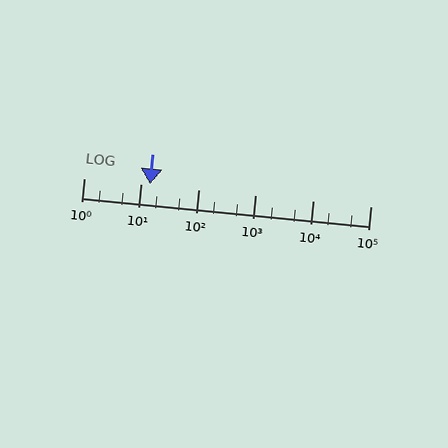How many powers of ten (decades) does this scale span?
The scale spans 5 decades, from 1 to 100000.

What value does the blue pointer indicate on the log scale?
The pointer indicates approximately 14.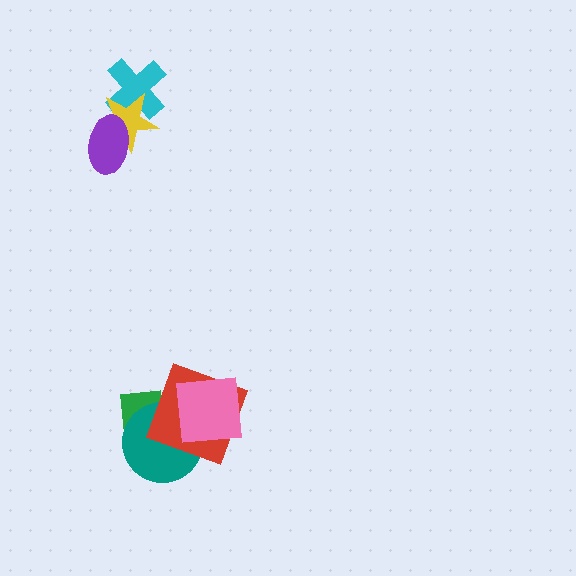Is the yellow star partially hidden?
Yes, it is partially covered by another shape.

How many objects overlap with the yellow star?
2 objects overlap with the yellow star.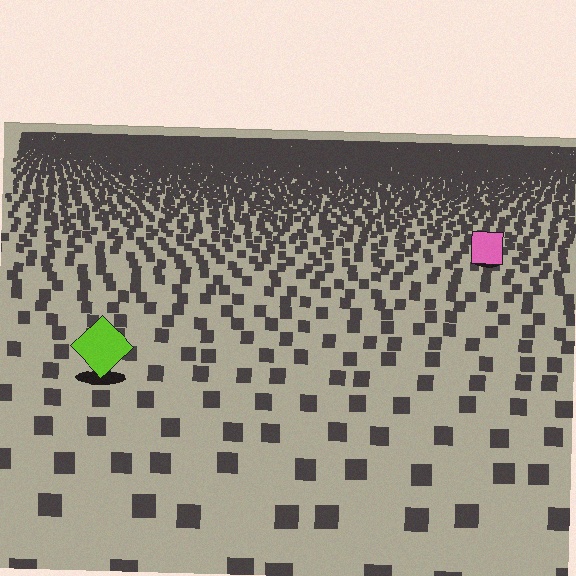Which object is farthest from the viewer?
The pink square is farthest from the viewer. It appears smaller and the ground texture around it is denser.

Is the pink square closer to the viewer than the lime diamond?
No. The lime diamond is closer — you can tell from the texture gradient: the ground texture is coarser near it.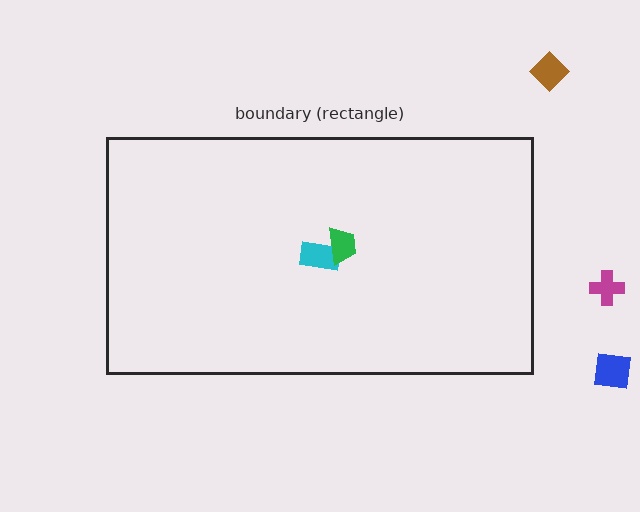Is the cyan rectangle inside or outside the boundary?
Inside.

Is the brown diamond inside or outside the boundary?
Outside.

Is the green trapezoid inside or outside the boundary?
Inside.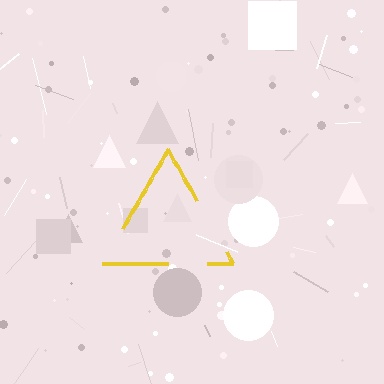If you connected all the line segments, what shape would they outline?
They would outline a triangle.